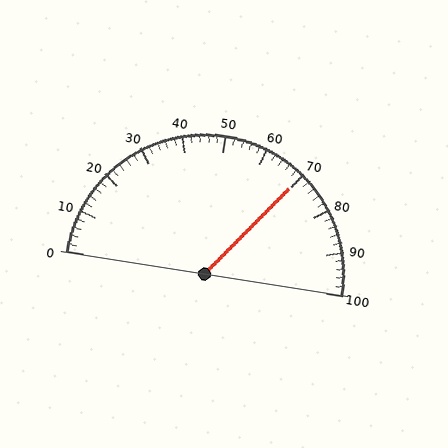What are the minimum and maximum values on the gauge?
The gauge ranges from 0 to 100.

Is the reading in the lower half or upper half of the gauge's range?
The reading is in the upper half of the range (0 to 100).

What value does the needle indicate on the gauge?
The needle indicates approximately 70.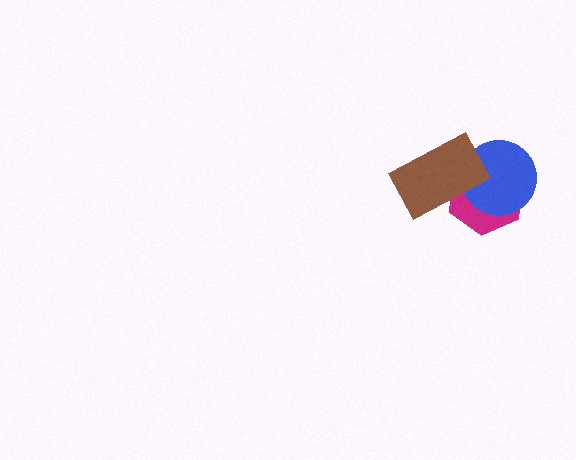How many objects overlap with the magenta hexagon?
2 objects overlap with the magenta hexagon.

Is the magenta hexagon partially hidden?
Yes, it is partially covered by another shape.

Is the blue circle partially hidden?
Yes, it is partially covered by another shape.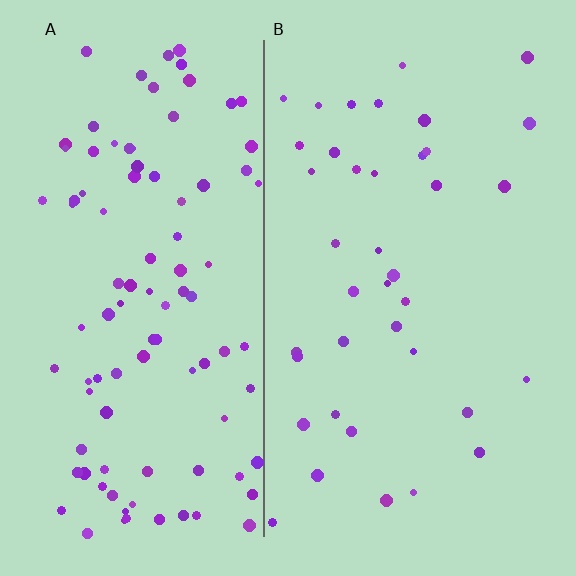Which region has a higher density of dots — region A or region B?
A (the left).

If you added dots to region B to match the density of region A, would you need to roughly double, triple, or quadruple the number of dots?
Approximately triple.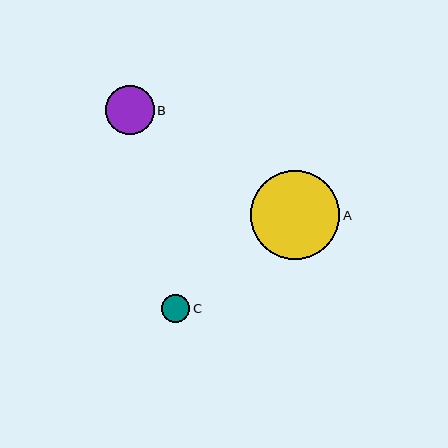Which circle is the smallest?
Circle C is the smallest with a size of approximately 28 pixels.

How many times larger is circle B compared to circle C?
Circle B is approximately 1.7 times the size of circle C.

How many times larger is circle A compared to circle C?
Circle A is approximately 3.2 times the size of circle C.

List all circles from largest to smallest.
From largest to smallest: A, B, C.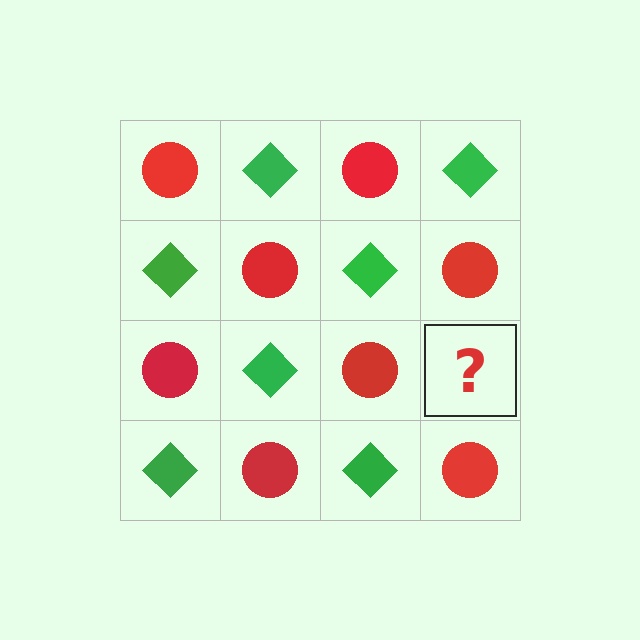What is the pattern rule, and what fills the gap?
The rule is that it alternates red circle and green diamond in a checkerboard pattern. The gap should be filled with a green diamond.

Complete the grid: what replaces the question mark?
The question mark should be replaced with a green diamond.